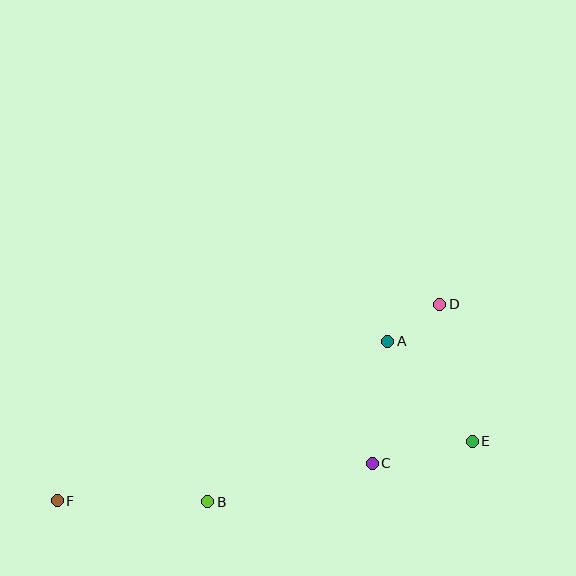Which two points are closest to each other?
Points A and D are closest to each other.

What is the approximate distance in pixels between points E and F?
The distance between E and F is approximately 420 pixels.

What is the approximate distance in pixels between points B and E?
The distance between B and E is approximately 271 pixels.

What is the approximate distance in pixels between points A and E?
The distance between A and E is approximately 131 pixels.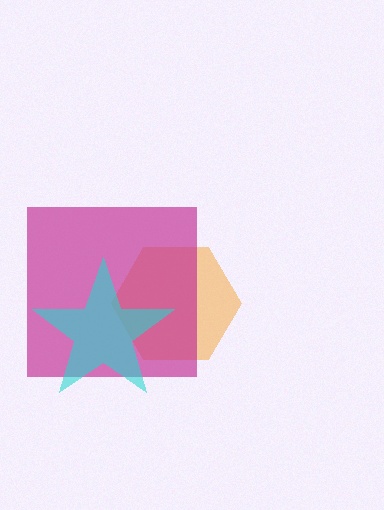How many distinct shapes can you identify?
There are 3 distinct shapes: an orange hexagon, a magenta square, a cyan star.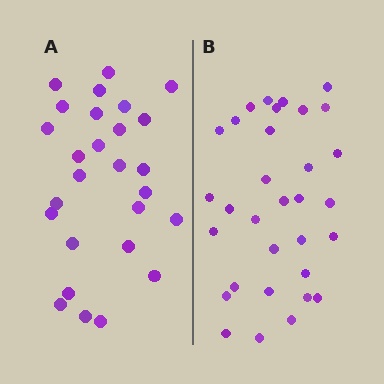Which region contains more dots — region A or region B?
Region B (the right region) has more dots.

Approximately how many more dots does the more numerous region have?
Region B has about 5 more dots than region A.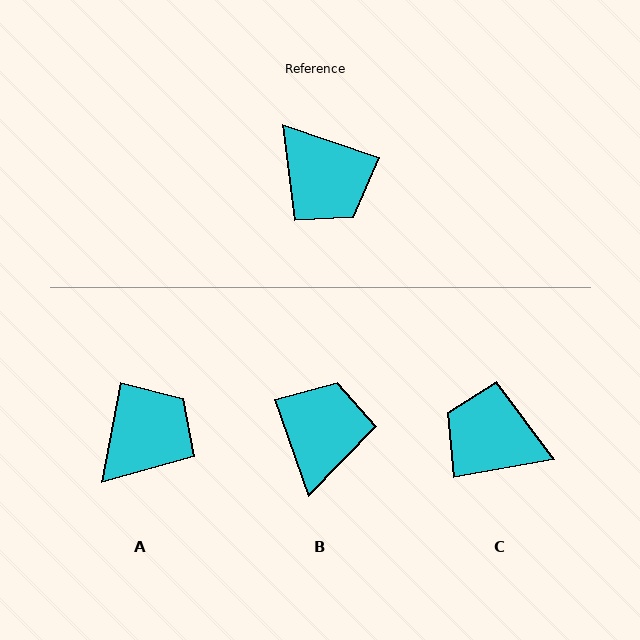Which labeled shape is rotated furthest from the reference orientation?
C, about 151 degrees away.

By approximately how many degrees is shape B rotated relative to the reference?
Approximately 128 degrees counter-clockwise.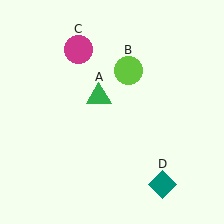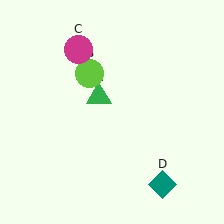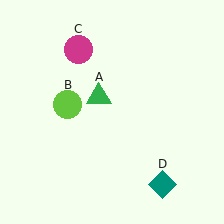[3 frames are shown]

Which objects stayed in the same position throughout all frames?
Green triangle (object A) and magenta circle (object C) and teal diamond (object D) remained stationary.